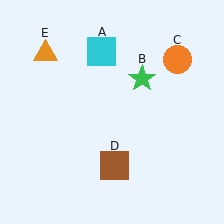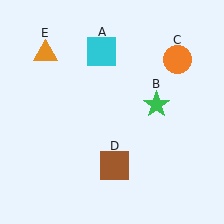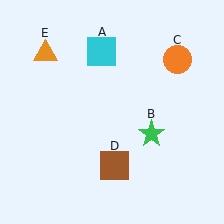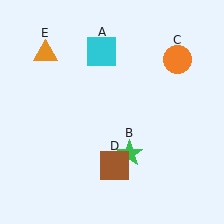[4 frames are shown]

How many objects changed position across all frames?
1 object changed position: green star (object B).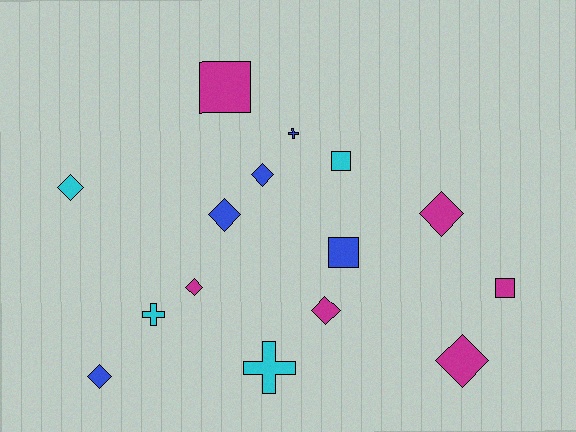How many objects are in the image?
There are 15 objects.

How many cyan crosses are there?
There are 2 cyan crosses.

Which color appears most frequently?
Magenta, with 6 objects.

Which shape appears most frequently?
Diamond, with 8 objects.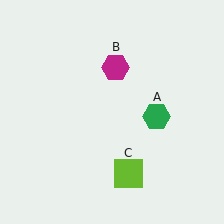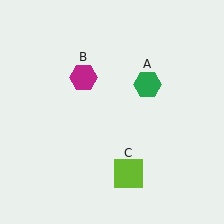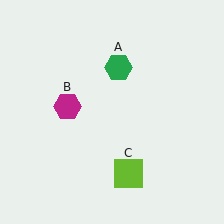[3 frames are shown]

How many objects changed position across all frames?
2 objects changed position: green hexagon (object A), magenta hexagon (object B).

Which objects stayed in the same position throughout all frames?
Lime square (object C) remained stationary.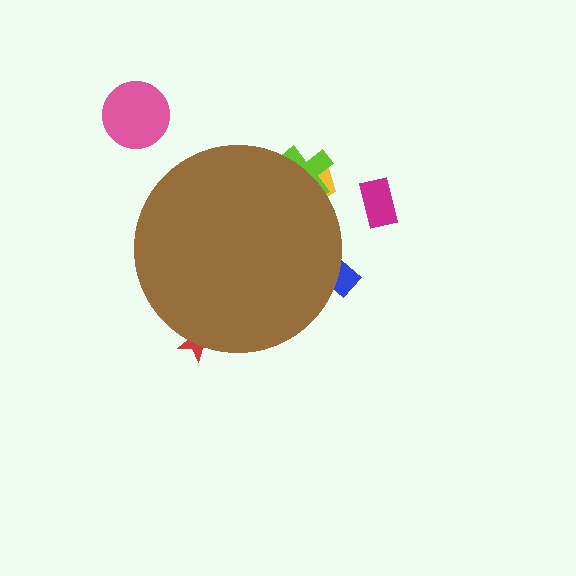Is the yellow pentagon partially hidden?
Yes, the yellow pentagon is partially hidden behind the brown circle.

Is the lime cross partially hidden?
Yes, the lime cross is partially hidden behind the brown circle.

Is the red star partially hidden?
Yes, the red star is partially hidden behind the brown circle.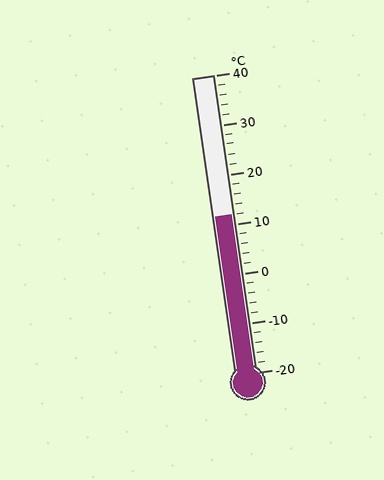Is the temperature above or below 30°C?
The temperature is below 30°C.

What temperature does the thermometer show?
The thermometer shows approximately 12°C.